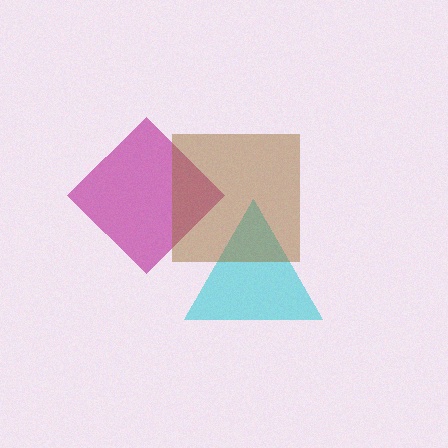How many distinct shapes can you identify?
There are 3 distinct shapes: a cyan triangle, a magenta diamond, a brown square.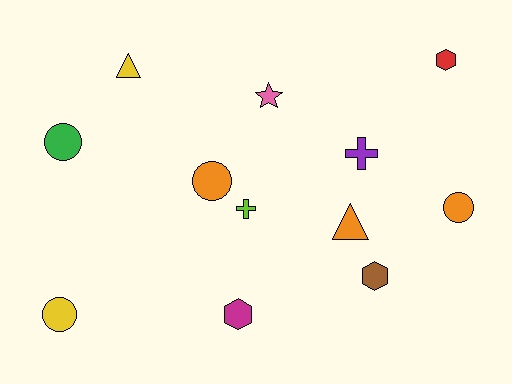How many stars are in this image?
There is 1 star.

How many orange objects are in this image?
There are 3 orange objects.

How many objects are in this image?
There are 12 objects.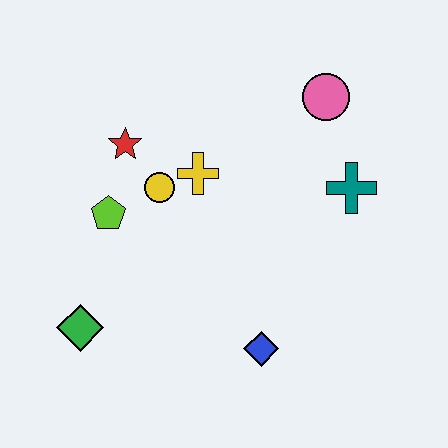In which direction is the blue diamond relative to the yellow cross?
The blue diamond is below the yellow cross.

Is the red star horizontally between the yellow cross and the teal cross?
No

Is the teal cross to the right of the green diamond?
Yes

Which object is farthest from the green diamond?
The pink circle is farthest from the green diamond.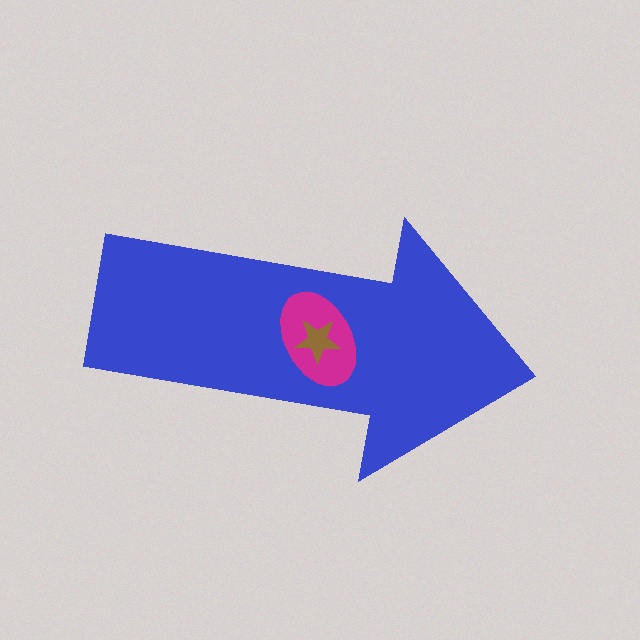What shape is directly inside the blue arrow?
The magenta ellipse.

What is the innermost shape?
The brown star.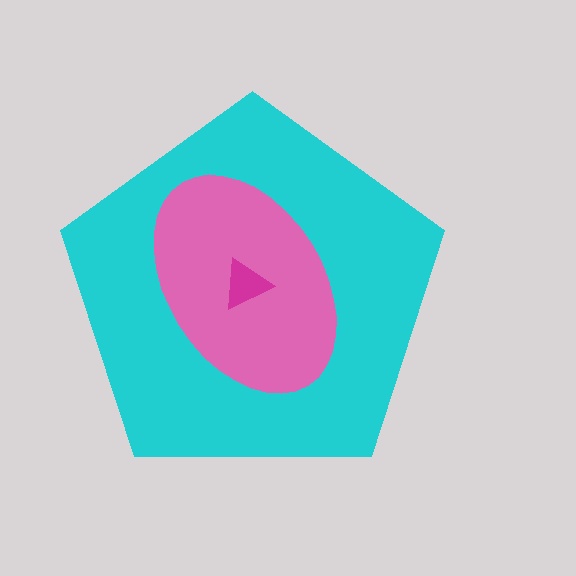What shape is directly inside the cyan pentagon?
The pink ellipse.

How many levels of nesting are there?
3.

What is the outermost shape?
The cyan pentagon.